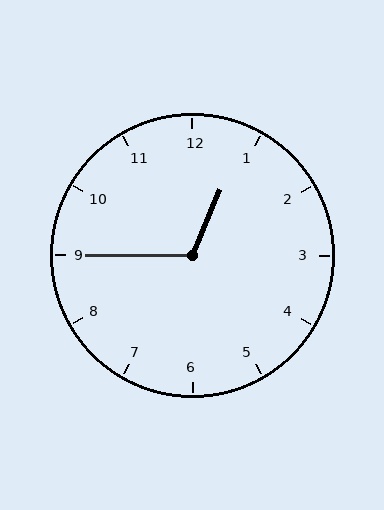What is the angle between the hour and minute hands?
Approximately 112 degrees.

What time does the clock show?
12:45.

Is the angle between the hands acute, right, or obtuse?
It is obtuse.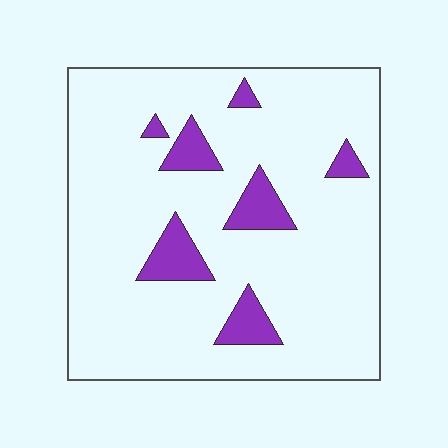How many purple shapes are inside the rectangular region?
7.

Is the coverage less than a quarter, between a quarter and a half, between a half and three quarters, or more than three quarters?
Less than a quarter.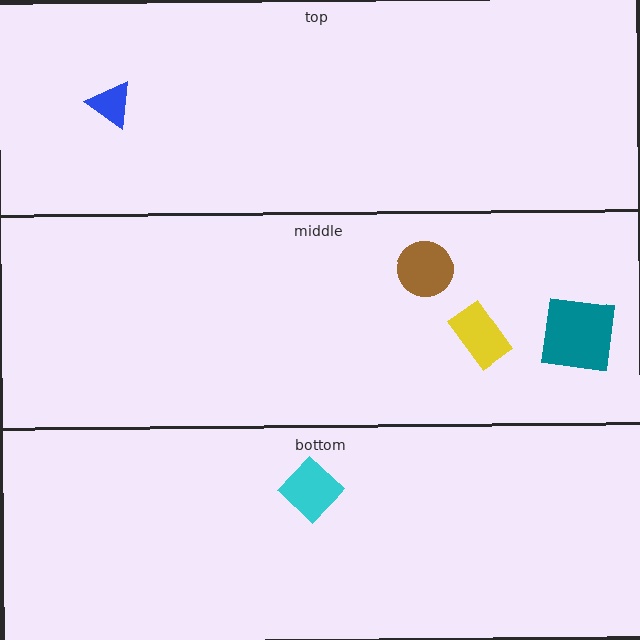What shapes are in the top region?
The blue triangle.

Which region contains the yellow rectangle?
The middle region.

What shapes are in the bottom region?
The cyan diamond.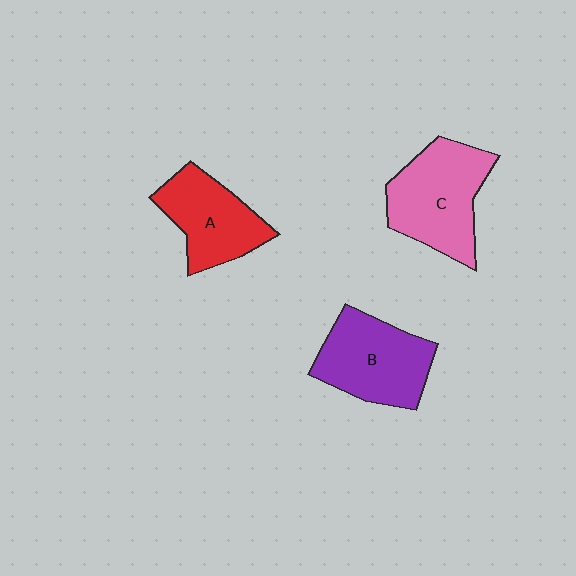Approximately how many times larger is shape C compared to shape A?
Approximately 1.2 times.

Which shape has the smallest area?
Shape A (red).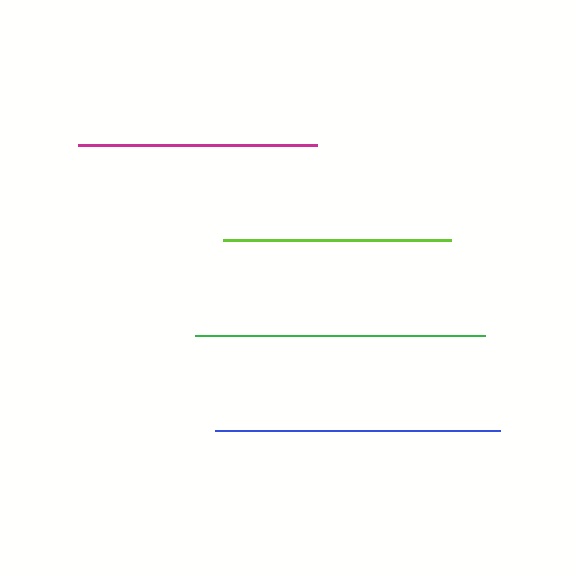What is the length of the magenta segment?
The magenta segment is approximately 240 pixels long.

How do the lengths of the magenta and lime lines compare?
The magenta and lime lines are approximately the same length.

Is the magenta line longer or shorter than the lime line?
The magenta line is longer than the lime line.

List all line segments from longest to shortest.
From longest to shortest: green, blue, magenta, lime.